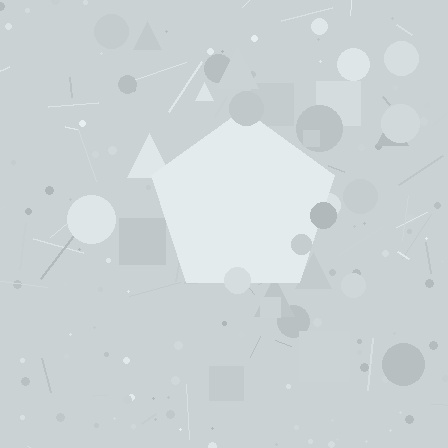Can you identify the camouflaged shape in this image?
The camouflaged shape is a pentagon.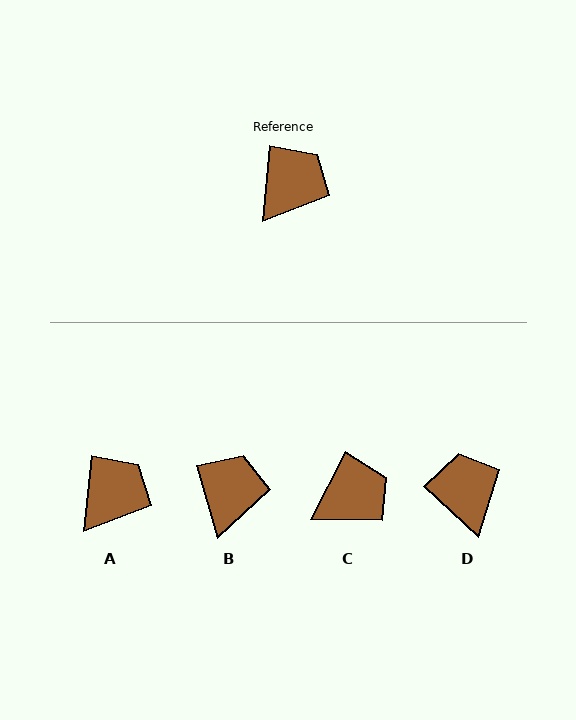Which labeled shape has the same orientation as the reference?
A.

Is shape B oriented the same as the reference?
No, it is off by about 23 degrees.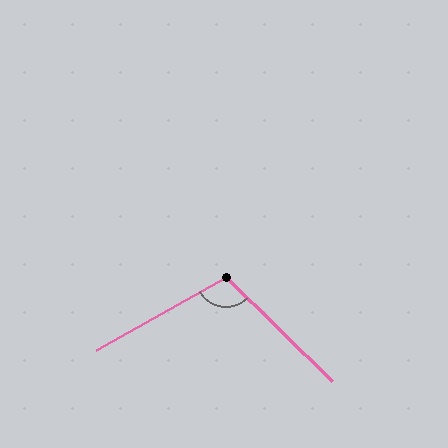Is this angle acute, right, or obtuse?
It is obtuse.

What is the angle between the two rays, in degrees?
Approximately 106 degrees.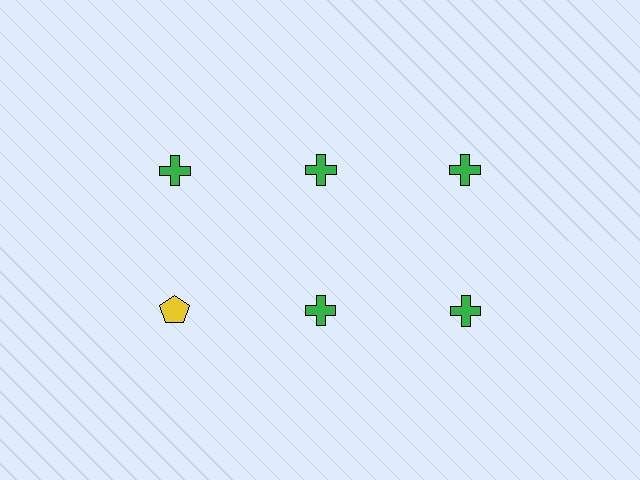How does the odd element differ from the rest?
It differs in both color (yellow instead of green) and shape (pentagon instead of cross).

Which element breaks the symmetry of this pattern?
The yellow pentagon in the second row, leftmost column breaks the symmetry. All other shapes are green crosses.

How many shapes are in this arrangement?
There are 6 shapes arranged in a grid pattern.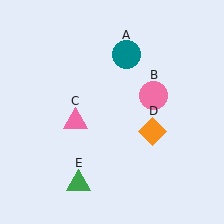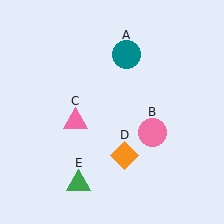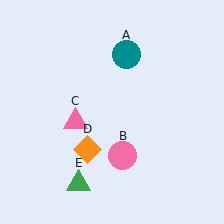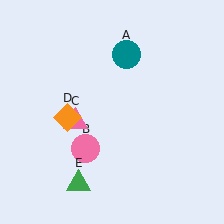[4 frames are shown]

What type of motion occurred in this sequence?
The pink circle (object B), orange diamond (object D) rotated clockwise around the center of the scene.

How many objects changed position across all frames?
2 objects changed position: pink circle (object B), orange diamond (object D).